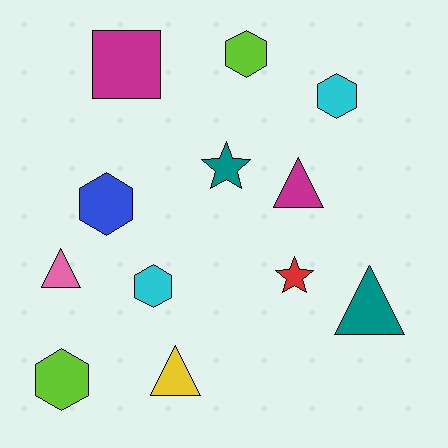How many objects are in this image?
There are 12 objects.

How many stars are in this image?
There are 2 stars.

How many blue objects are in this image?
There is 1 blue object.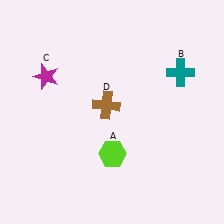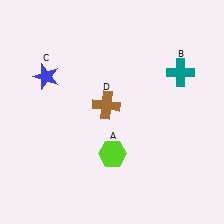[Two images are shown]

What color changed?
The star (C) changed from magenta in Image 1 to blue in Image 2.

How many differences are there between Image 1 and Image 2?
There is 1 difference between the two images.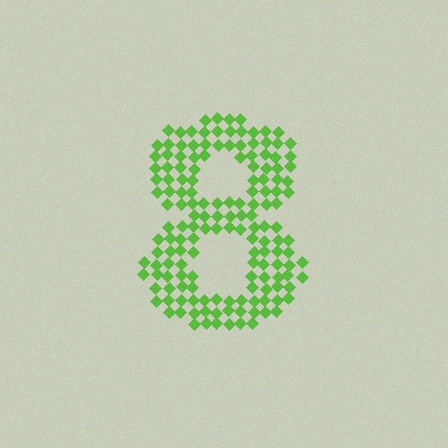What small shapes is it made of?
It is made of small diamonds.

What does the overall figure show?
The overall figure shows the digit 8.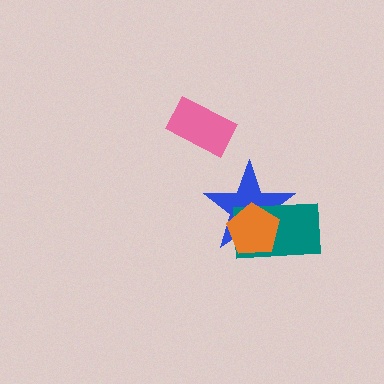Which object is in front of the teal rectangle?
The orange pentagon is in front of the teal rectangle.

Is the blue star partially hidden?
Yes, it is partially covered by another shape.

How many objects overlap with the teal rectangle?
2 objects overlap with the teal rectangle.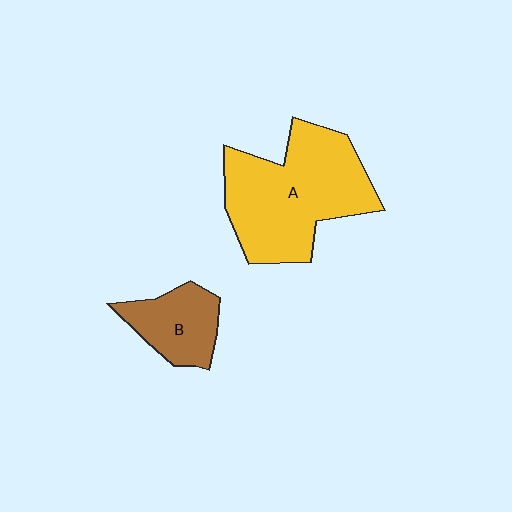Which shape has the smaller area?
Shape B (brown).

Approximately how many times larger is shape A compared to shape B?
Approximately 2.5 times.